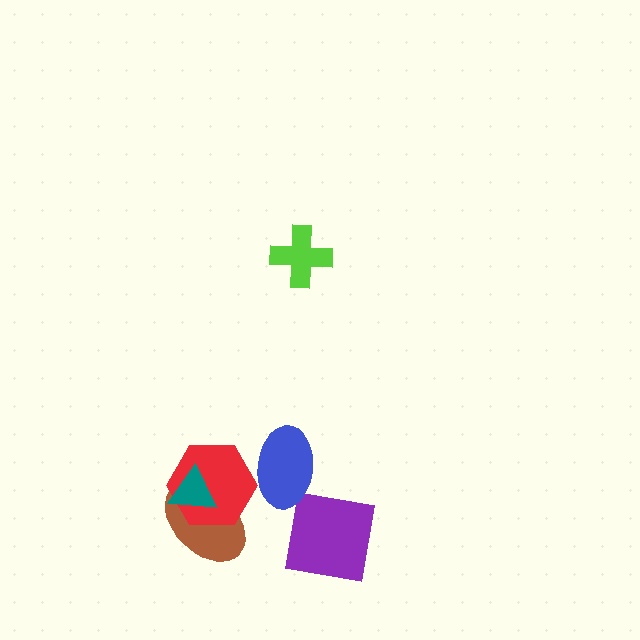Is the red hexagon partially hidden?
Yes, it is partially covered by another shape.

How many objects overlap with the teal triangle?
2 objects overlap with the teal triangle.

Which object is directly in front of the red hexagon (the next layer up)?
The teal triangle is directly in front of the red hexagon.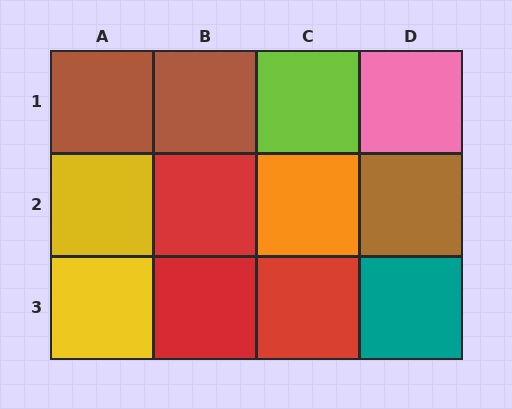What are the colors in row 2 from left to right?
Yellow, red, orange, brown.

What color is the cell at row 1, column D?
Pink.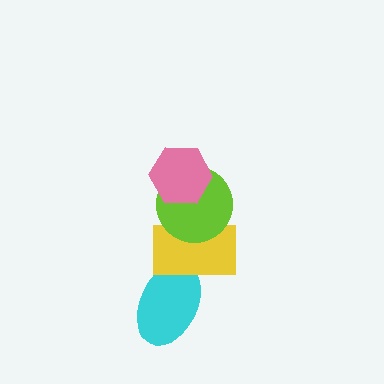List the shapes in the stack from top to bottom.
From top to bottom: the pink hexagon, the lime circle, the yellow rectangle, the cyan ellipse.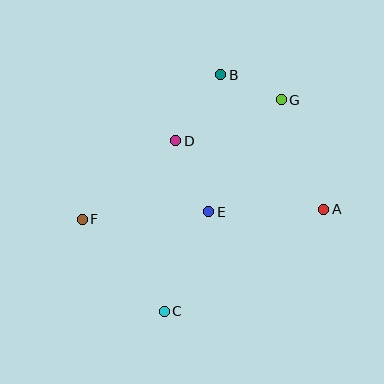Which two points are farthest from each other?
Points B and C are farthest from each other.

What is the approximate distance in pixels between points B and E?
The distance between B and E is approximately 138 pixels.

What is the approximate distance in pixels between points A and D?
The distance between A and D is approximately 163 pixels.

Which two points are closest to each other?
Points B and G are closest to each other.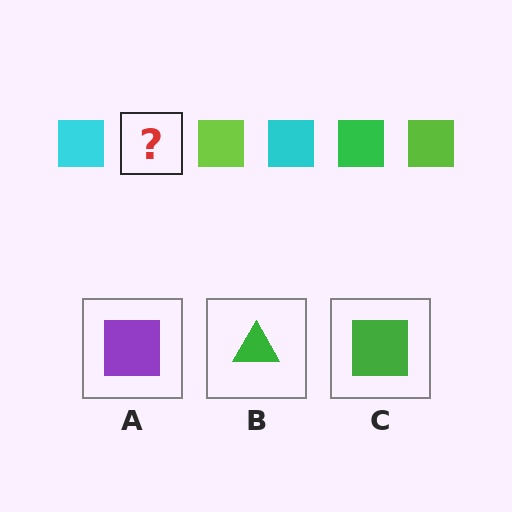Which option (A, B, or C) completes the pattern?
C.